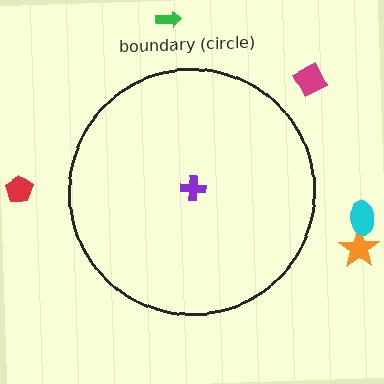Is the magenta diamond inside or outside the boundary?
Outside.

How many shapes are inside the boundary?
1 inside, 5 outside.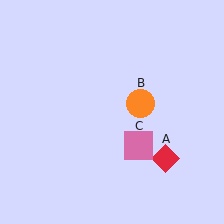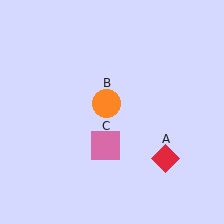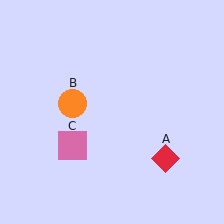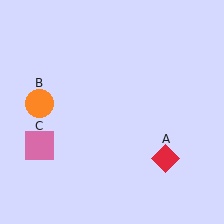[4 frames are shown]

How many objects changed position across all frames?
2 objects changed position: orange circle (object B), pink square (object C).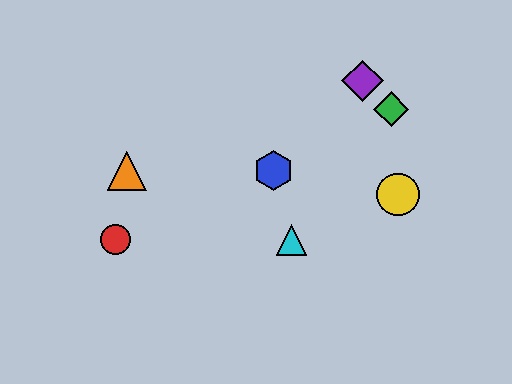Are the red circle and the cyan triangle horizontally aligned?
Yes, both are at y≈240.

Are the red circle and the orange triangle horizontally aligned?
No, the red circle is at y≈240 and the orange triangle is at y≈171.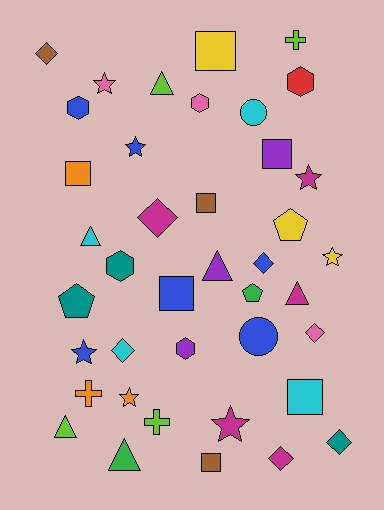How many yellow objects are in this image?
There are 3 yellow objects.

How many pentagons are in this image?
There are 3 pentagons.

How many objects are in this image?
There are 40 objects.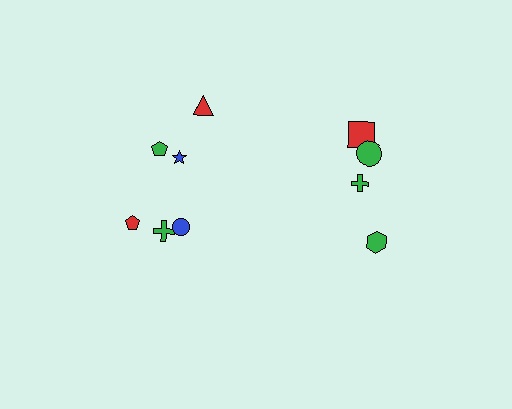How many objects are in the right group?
There are 4 objects.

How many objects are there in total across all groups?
There are 10 objects.